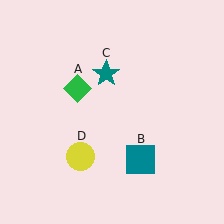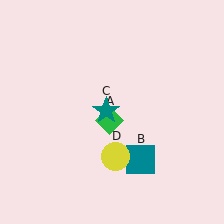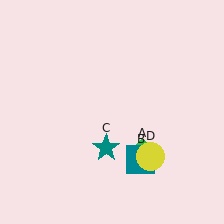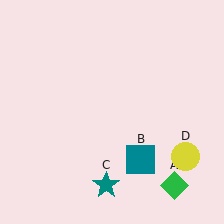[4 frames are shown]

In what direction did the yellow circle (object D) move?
The yellow circle (object D) moved right.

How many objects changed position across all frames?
3 objects changed position: green diamond (object A), teal star (object C), yellow circle (object D).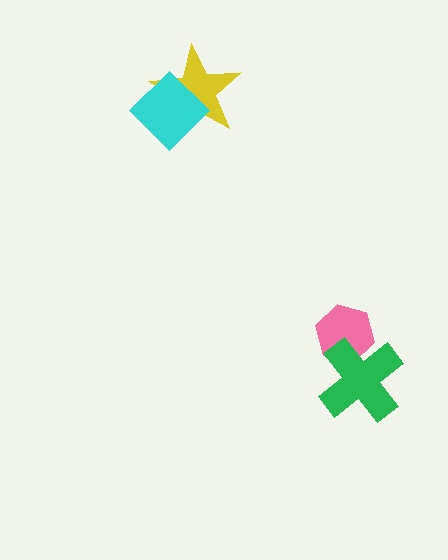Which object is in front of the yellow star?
The cyan diamond is in front of the yellow star.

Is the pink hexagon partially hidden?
Yes, it is partially covered by another shape.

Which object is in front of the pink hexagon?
The green cross is in front of the pink hexagon.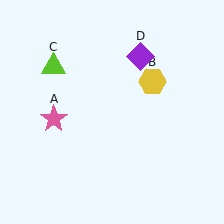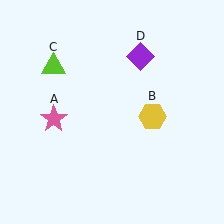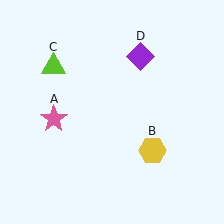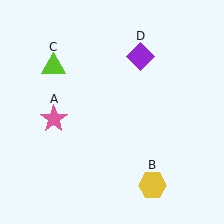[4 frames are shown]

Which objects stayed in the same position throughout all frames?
Pink star (object A) and lime triangle (object C) and purple diamond (object D) remained stationary.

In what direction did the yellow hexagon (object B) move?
The yellow hexagon (object B) moved down.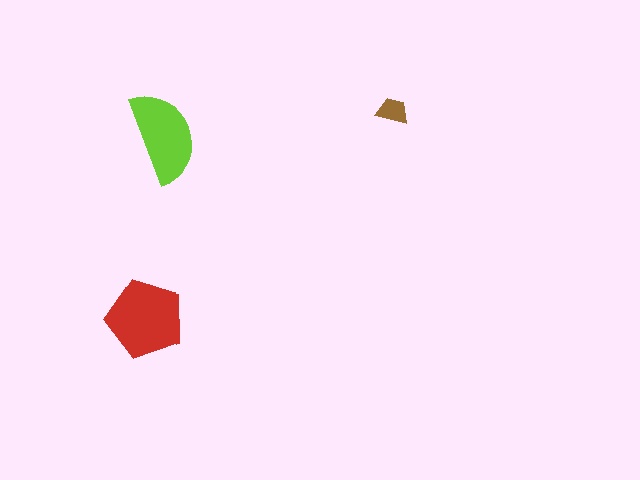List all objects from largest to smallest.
The red pentagon, the lime semicircle, the brown trapezoid.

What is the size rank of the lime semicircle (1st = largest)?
2nd.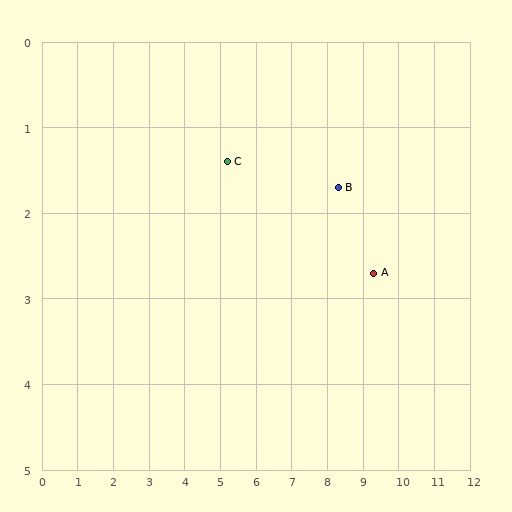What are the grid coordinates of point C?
Point C is at approximately (5.2, 1.4).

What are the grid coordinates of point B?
Point B is at approximately (8.3, 1.7).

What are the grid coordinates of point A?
Point A is at approximately (9.3, 2.7).